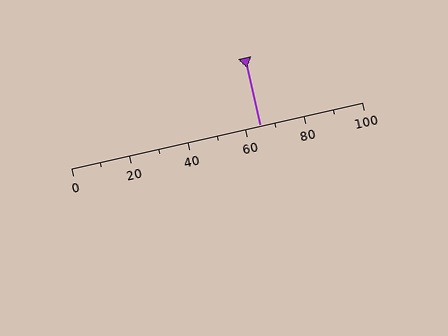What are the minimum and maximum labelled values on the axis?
The axis runs from 0 to 100.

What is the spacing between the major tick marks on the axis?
The major ticks are spaced 20 apart.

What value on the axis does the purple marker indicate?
The marker indicates approximately 65.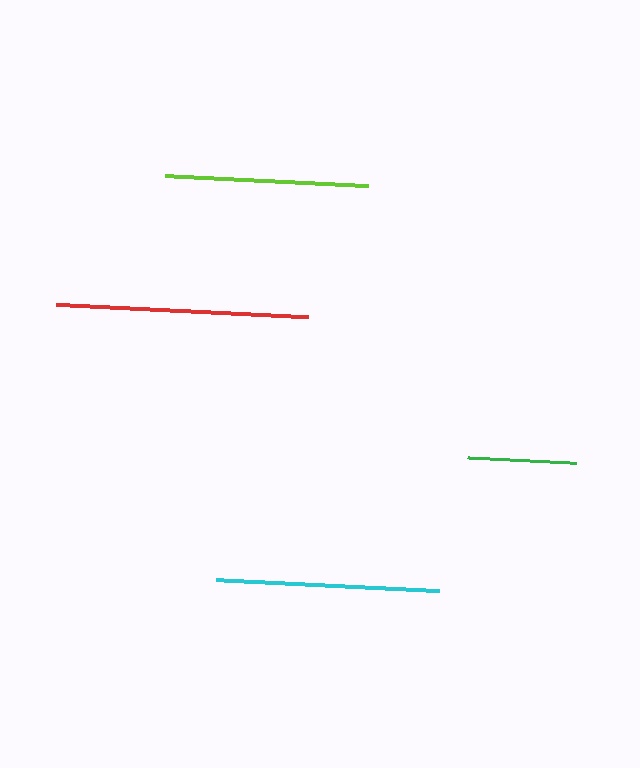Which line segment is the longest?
The red line is the longest at approximately 252 pixels.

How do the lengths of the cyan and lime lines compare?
The cyan and lime lines are approximately the same length.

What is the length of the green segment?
The green segment is approximately 109 pixels long.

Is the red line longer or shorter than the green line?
The red line is longer than the green line.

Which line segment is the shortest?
The green line is the shortest at approximately 109 pixels.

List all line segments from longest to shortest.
From longest to shortest: red, cyan, lime, green.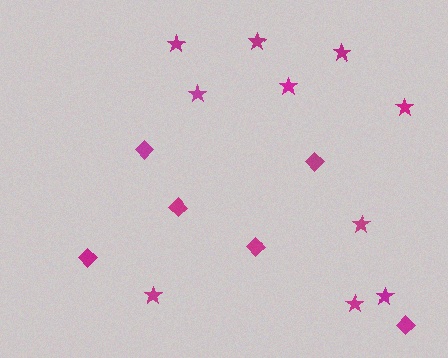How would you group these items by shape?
There are 2 groups: one group of stars (10) and one group of diamonds (6).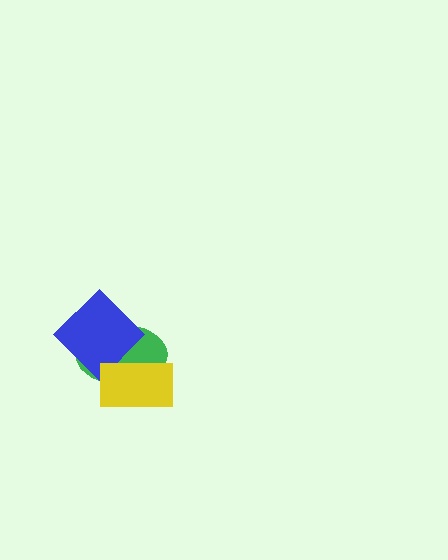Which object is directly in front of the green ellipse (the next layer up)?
The blue diamond is directly in front of the green ellipse.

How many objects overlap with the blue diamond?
2 objects overlap with the blue diamond.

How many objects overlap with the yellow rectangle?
2 objects overlap with the yellow rectangle.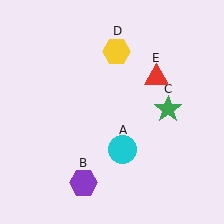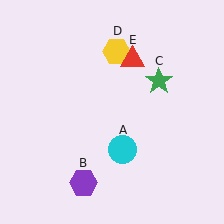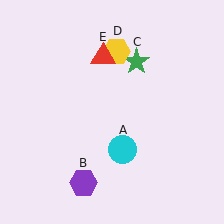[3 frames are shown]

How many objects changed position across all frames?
2 objects changed position: green star (object C), red triangle (object E).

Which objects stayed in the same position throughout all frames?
Cyan circle (object A) and purple hexagon (object B) and yellow hexagon (object D) remained stationary.